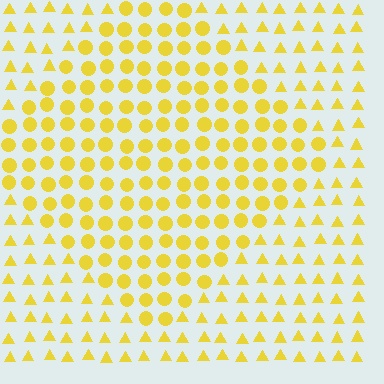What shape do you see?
I see a diamond.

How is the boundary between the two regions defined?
The boundary is defined by a change in element shape: circles inside vs. triangles outside. All elements share the same color and spacing.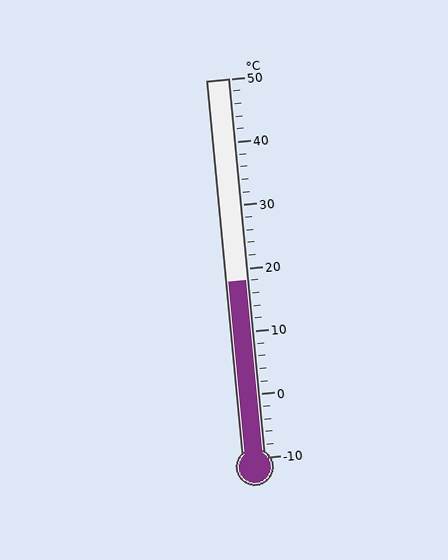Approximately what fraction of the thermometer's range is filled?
The thermometer is filled to approximately 45% of its range.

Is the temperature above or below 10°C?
The temperature is above 10°C.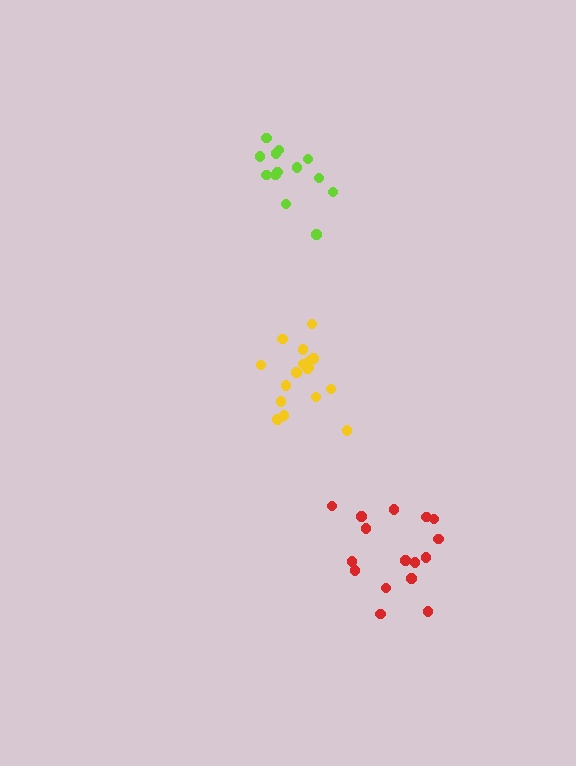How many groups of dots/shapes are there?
There are 3 groups.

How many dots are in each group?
Group 1: 17 dots, Group 2: 13 dots, Group 3: 16 dots (46 total).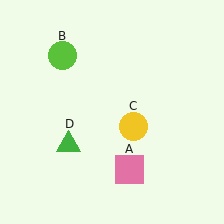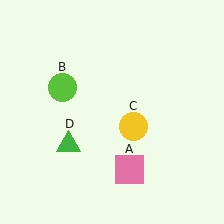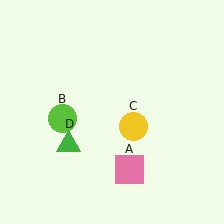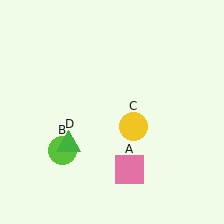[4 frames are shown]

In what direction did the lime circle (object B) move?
The lime circle (object B) moved down.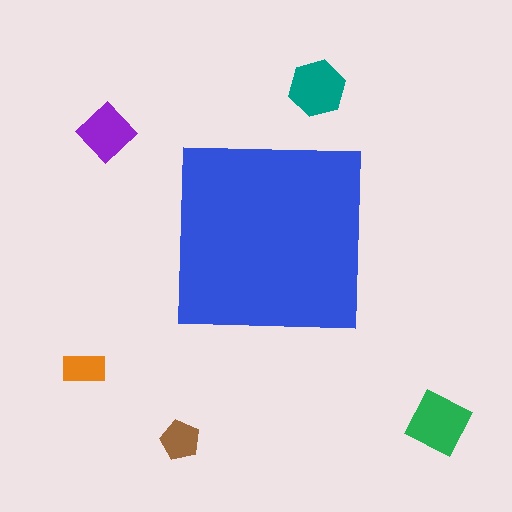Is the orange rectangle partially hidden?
No, the orange rectangle is fully visible.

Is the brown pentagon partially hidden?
No, the brown pentagon is fully visible.